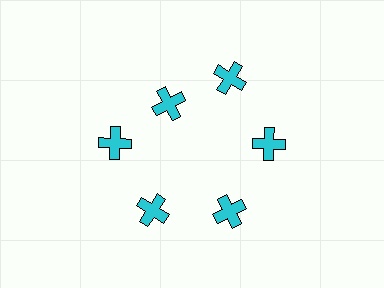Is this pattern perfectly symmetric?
No. The 6 cyan crosses are arranged in a ring, but one element near the 11 o'clock position is pulled inward toward the center, breaking the 6-fold rotational symmetry.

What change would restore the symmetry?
The symmetry would be restored by moving it outward, back onto the ring so that all 6 crosses sit at equal angles and equal distance from the center.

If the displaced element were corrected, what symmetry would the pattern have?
It would have 6-fold rotational symmetry — the pattern would map onto itself every 60 degrees.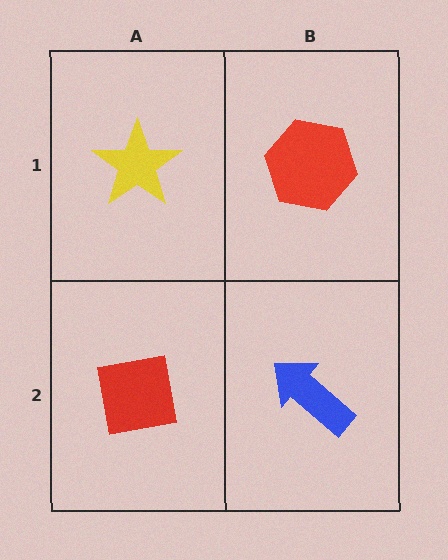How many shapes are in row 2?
2 shapes.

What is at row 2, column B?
A blue arrow.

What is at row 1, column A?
A yellow star.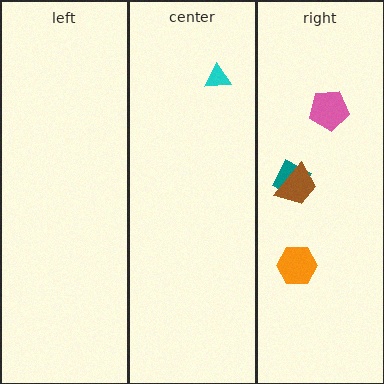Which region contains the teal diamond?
The right region.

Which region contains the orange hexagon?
The right region.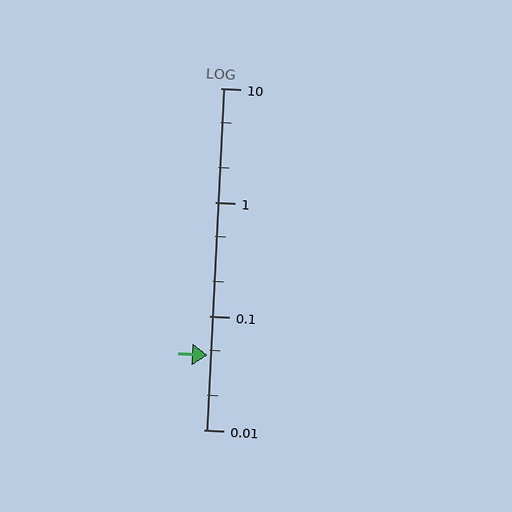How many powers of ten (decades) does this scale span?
The scale spans 3 decades, from 0.01 to 10.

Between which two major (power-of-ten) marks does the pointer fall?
The pointer is between 0.01 and 0.1.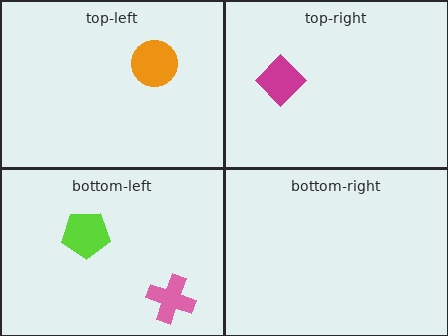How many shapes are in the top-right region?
1.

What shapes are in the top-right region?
The magenta diamond.